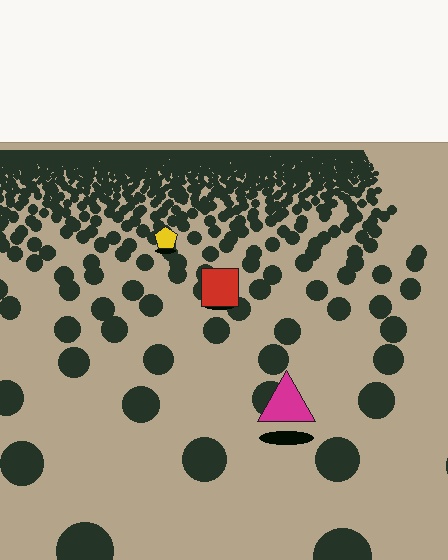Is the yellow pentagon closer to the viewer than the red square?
No. The red square is closer — you can tell from the texture gradient: the ground texture is coarser near it.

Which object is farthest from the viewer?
The yellow pentagon is farthest from the viewer. It appears smaller and the ground texture around it is denser.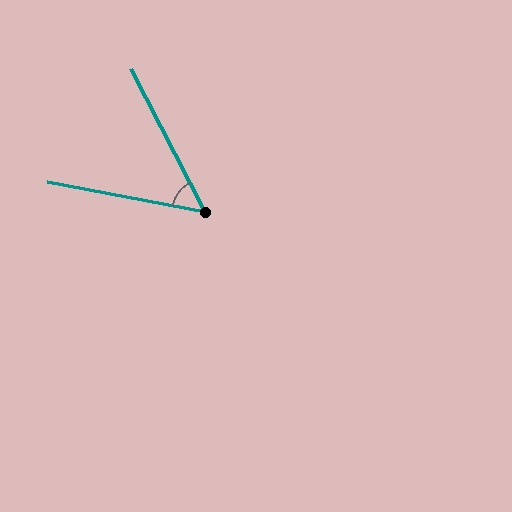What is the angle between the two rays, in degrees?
Approximately 52 degrees.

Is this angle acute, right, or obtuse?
It is acute.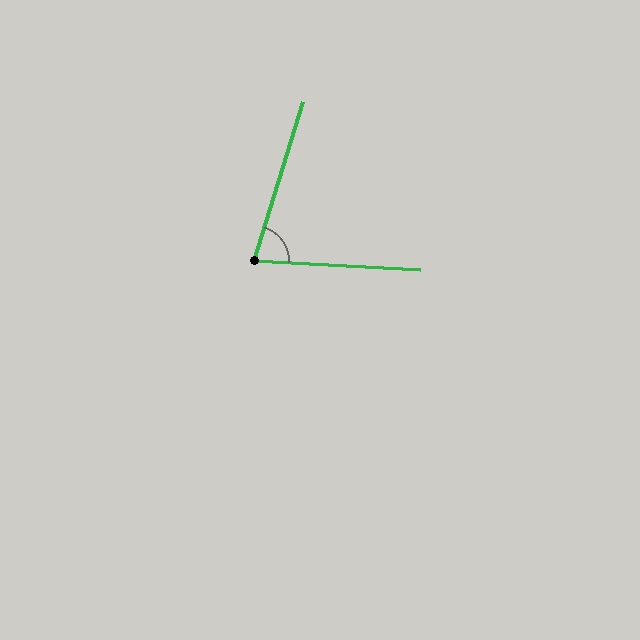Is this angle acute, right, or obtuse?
It is acute.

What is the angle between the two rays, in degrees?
Approximately 76 degrees.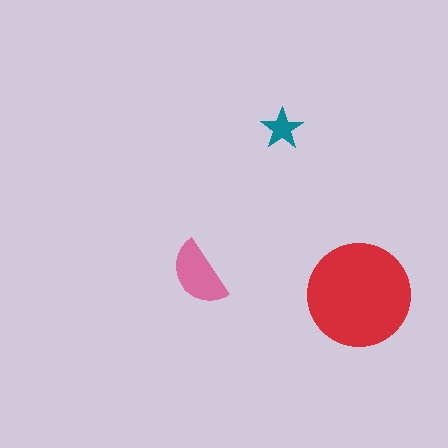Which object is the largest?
The red circle.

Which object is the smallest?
The teal star.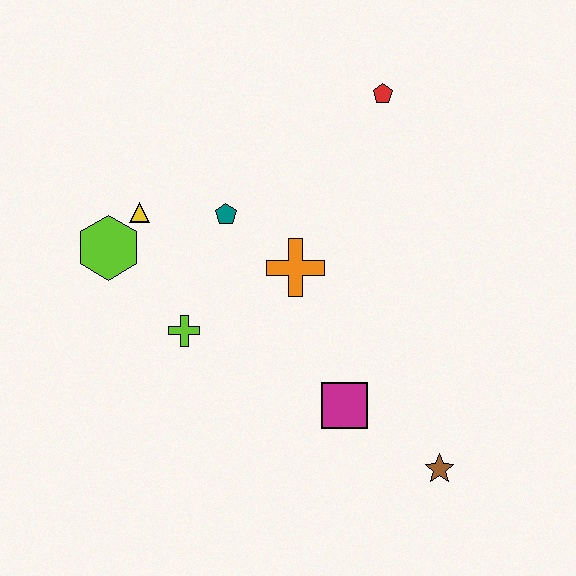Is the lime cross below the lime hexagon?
Yes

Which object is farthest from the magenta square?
The red pentagon is farthest from the magenta square.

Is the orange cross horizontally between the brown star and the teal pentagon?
Yes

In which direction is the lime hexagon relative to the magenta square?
The lime hexagon is to the left of the magenta square.